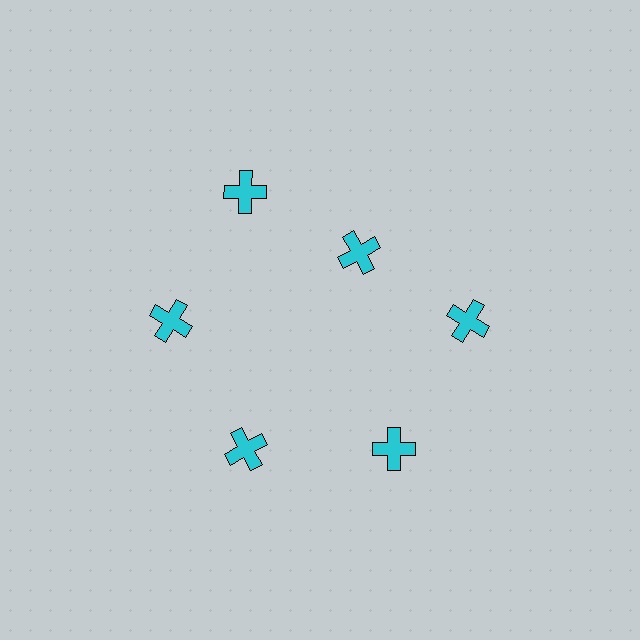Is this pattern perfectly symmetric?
No. The 6 cyan crosses are arranged in a ring, but one element near the 1 o'clock position is pulled inward toward the center, breaking the 6-fold rotational symmetry.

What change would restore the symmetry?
The symmetry would be restored by moving it outward, back onto the ring so that all 6 crosses sit at equal angles and equal distance from the center.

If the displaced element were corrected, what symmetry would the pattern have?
It would have 6-fold rotational symmetry — the pattern would map onto itself every 60 degrees.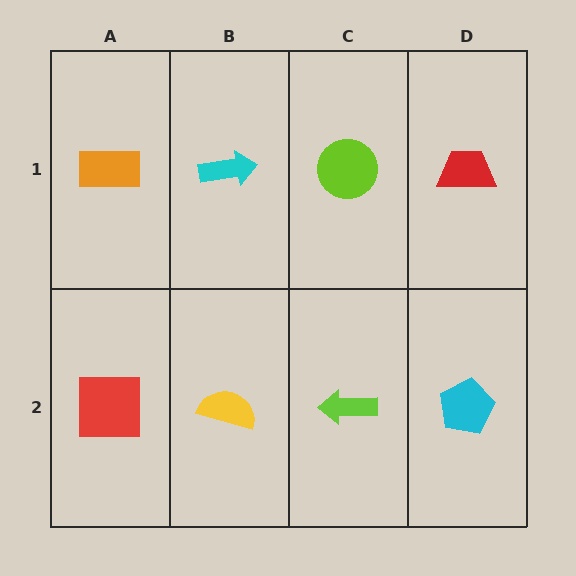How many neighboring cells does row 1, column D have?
2.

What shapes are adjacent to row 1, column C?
A lime arrow (row 2, column C), a cyan arrow (row 1, column B), a red trapezoid (row 1, column D).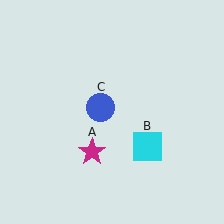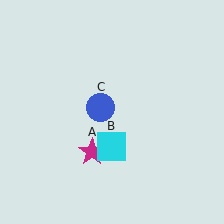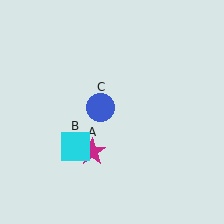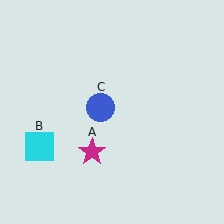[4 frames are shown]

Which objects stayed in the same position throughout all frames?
Magenta star (object A) and blue circle (object C) remained stationary.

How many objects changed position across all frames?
1 object changed position: cyan square (object B).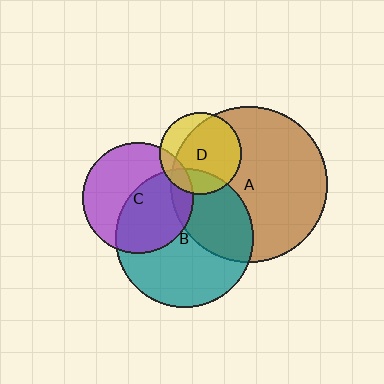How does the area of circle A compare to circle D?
Approximately 3.6 times.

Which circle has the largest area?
Circle A (brown).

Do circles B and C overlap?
Yes.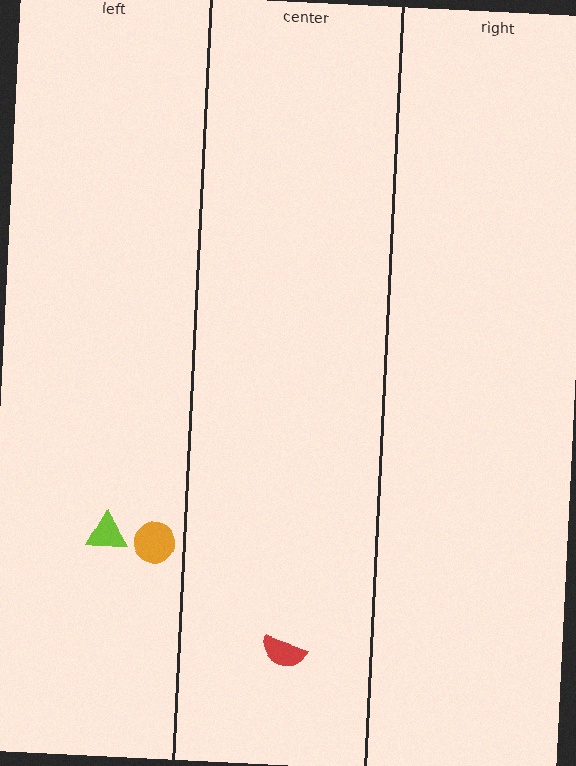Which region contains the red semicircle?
The center region.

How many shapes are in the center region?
1.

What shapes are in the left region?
The lime triangle, the orange circle.